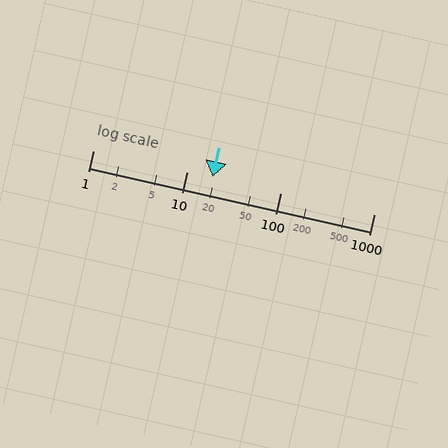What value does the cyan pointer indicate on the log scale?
The pointer indicates approximately 19.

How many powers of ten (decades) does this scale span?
The scale spans 3 decades, from 1 to 1000.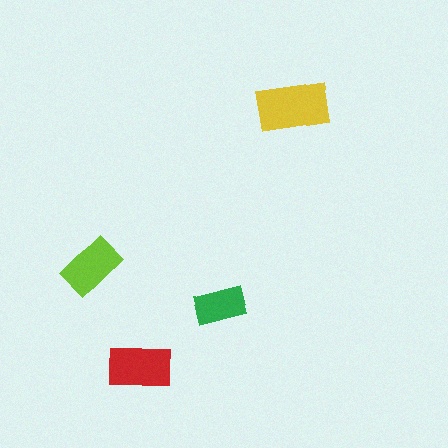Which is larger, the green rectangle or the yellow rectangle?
The yellow one.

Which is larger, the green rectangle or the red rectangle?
The red one.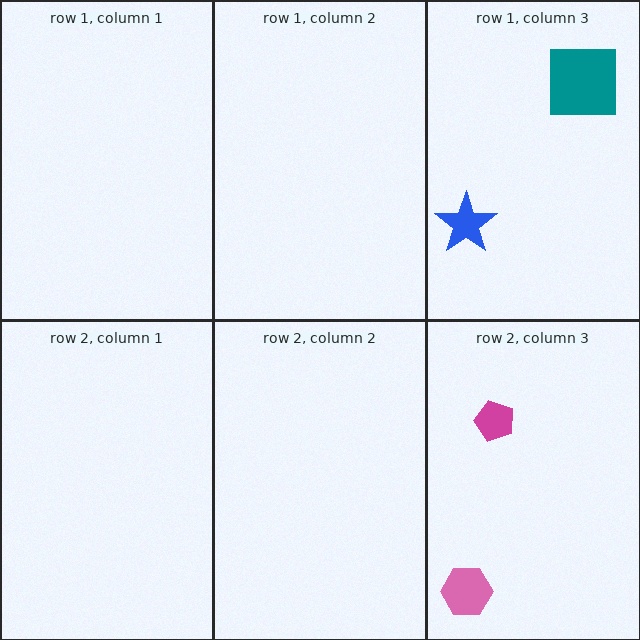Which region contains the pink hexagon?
The row 2, column 3 region.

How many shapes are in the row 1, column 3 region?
2.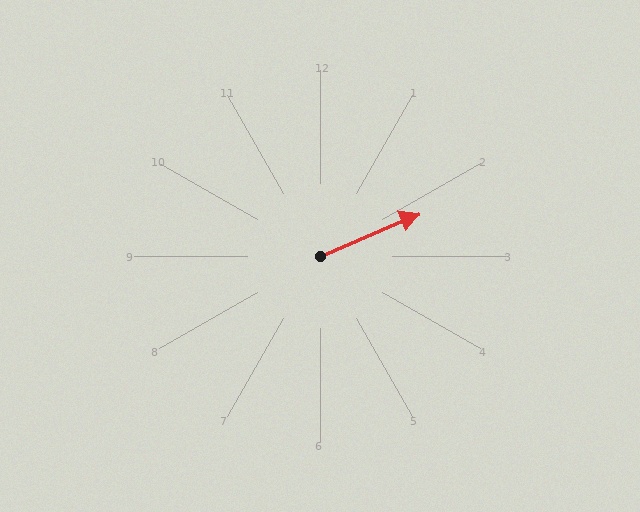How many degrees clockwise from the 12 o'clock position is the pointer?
Approximately 67 degrees.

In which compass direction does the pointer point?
Northeast.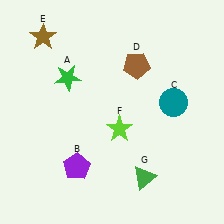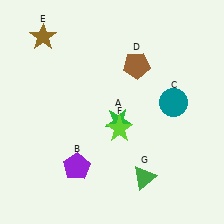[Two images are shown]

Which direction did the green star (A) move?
The green star (A) moved right.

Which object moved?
The green star (A) moved right.